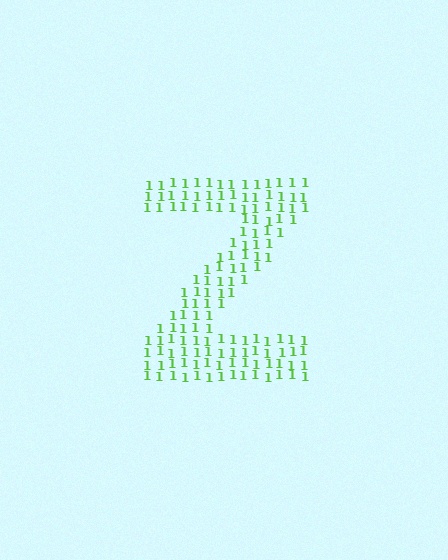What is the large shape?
The large shape is the letter Z.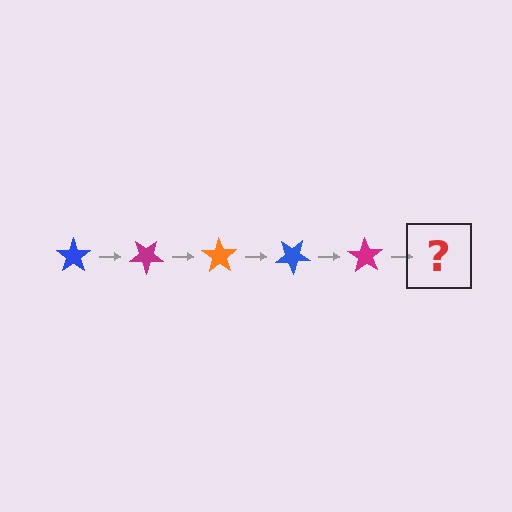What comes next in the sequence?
The next element should be an orange star, rotated 175 degrees from the start.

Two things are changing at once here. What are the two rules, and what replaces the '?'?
The two rules are that it rotates 35 degrees each step and the color cycles through blue, magenta, and orange. The '?' should be an orange star, rotated 175 degrees from the start.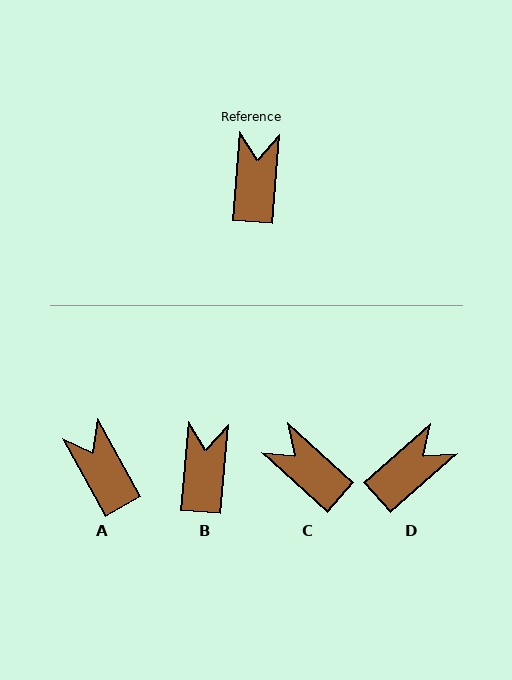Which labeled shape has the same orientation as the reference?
B.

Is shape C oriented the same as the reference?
No, it is off by about 52 degrees.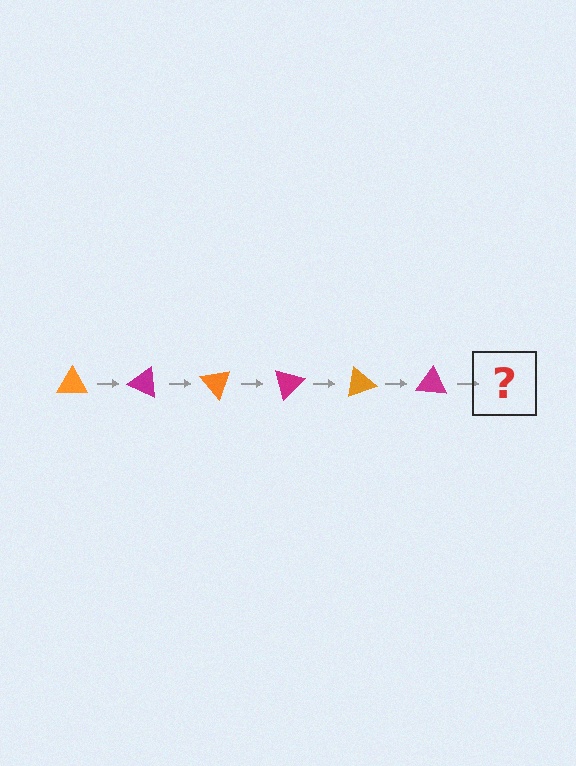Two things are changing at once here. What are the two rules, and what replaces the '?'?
The two rules are that it rotates 25 degrees each step and the color cycles through orange and magenta. The '?' should be an orange triangle, rotated 150 degrees from the start.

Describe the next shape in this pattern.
It should be an orange triangle, rotated 150 degrees from the start.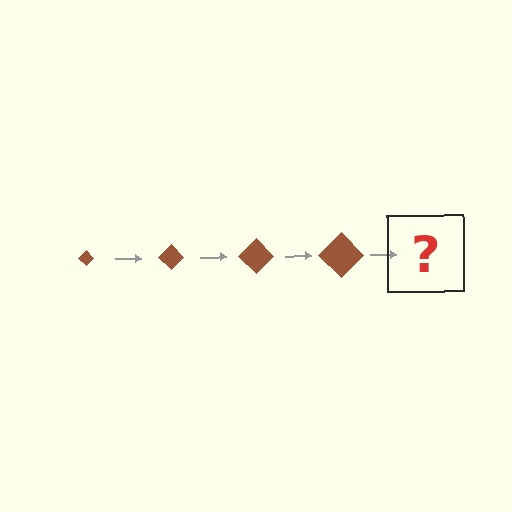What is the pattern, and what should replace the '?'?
The pattern is that the diamond gets progressively larger each step. The '?' should be a brown diamond, larger than the previous one.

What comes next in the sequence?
The next element should be a brown diamond, larger than the previous one.